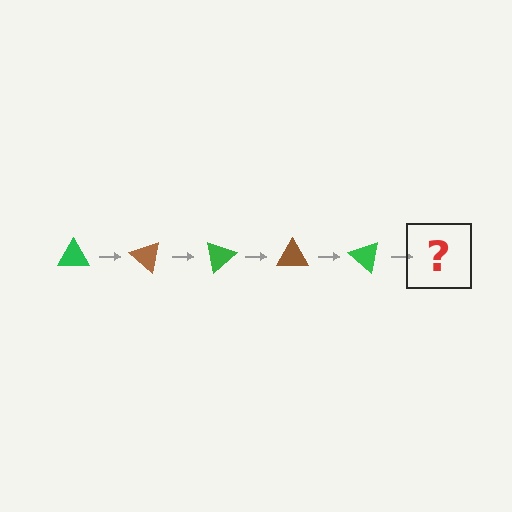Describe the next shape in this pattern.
It should be a brown triangle, rotated 200 degrees from the start.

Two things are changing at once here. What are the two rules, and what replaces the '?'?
The two rules are that it rotates 40 degrees each step and the color cycles through green and brown. The '?' should be a brown triangle, rotated 200 degrees from the start.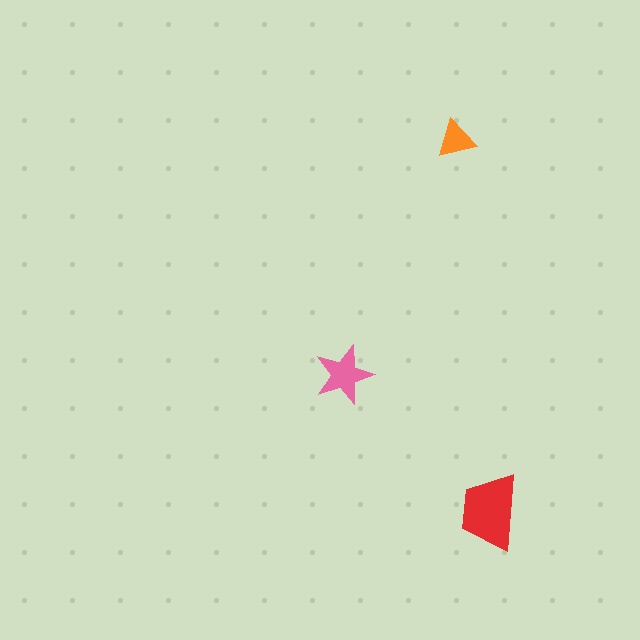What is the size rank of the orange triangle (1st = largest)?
3rd.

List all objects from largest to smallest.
The red trapezoid, the pink star, the orange triangle.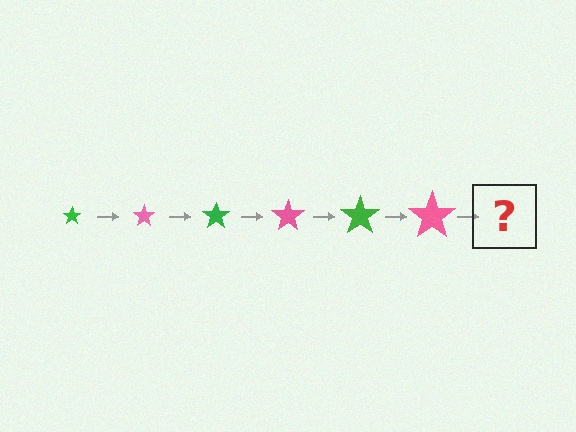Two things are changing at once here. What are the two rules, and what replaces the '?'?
The two rules are that the star grows larger each step and the color cycles through green and pink. The '?' should be a green star, larger than the previous one.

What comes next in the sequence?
The next element should be a green star, larger than the previous one.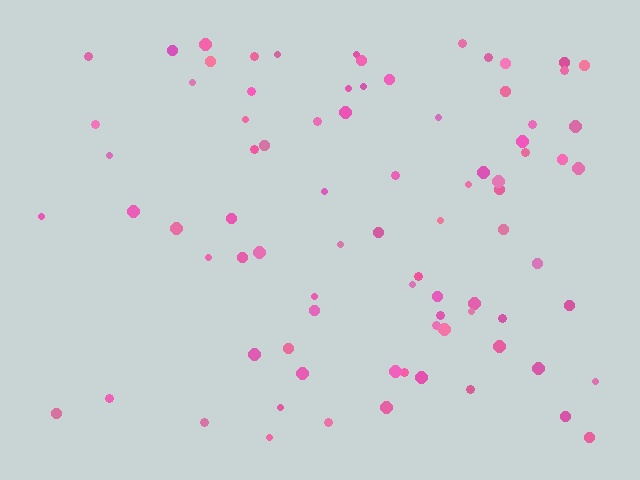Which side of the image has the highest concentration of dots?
The right.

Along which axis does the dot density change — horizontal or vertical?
Horizontal.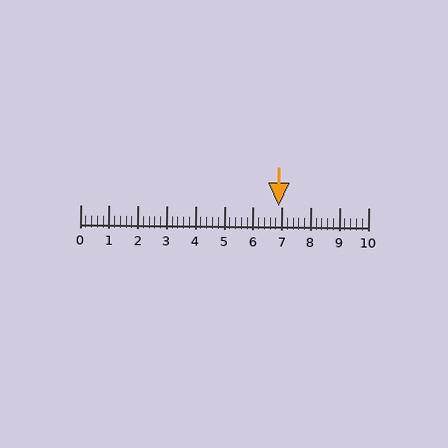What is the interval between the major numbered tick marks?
The major tick marks are spaced 1 units apart.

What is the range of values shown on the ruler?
The ruler shows values from 0 to 10.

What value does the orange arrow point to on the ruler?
The orange arrow points to approximately 6.9.